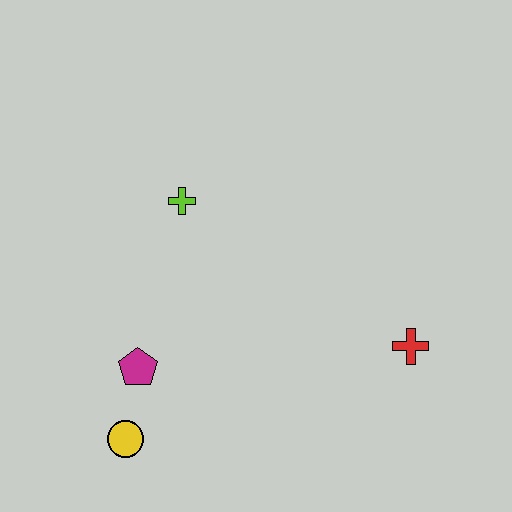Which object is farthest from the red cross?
The yellow circle is farthest from the red cross.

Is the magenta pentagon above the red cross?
No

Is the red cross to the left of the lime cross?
No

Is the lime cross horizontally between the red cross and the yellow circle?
Yes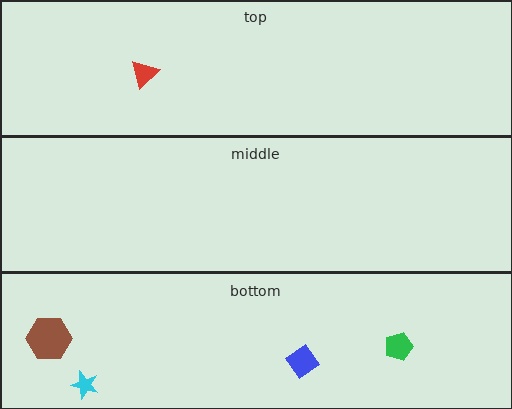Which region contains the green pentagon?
The bottom region.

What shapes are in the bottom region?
The cyan star, the blue diamond, the green pentagon, the brown hexagon.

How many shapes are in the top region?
1.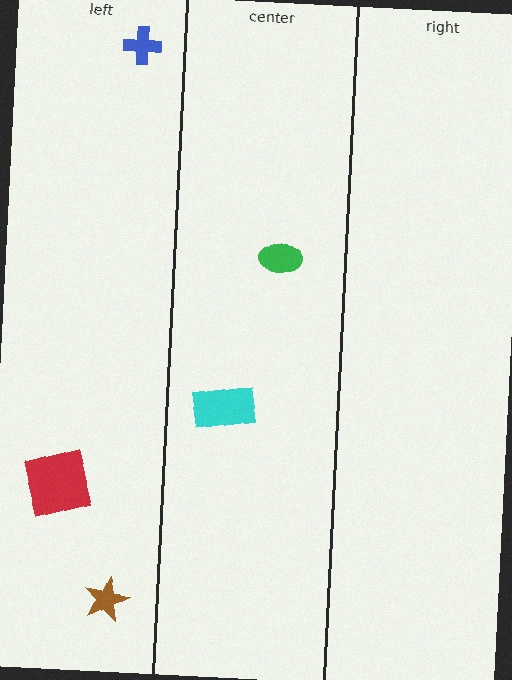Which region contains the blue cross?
The left region.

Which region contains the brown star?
The left region.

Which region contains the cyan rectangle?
The center region.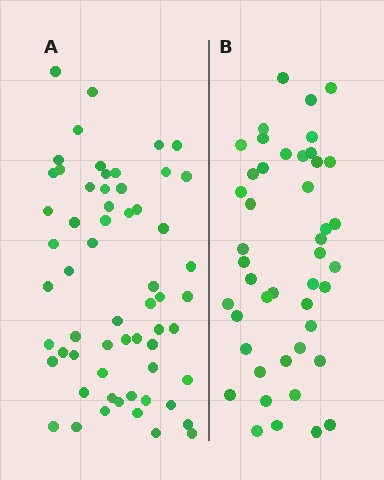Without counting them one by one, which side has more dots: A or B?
Region A (the left region) has more dots.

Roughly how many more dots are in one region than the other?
Region A has approximately 15 more dots than region B.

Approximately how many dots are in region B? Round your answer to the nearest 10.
About 40 dots. (The exact count is 45, which rounds to 40.)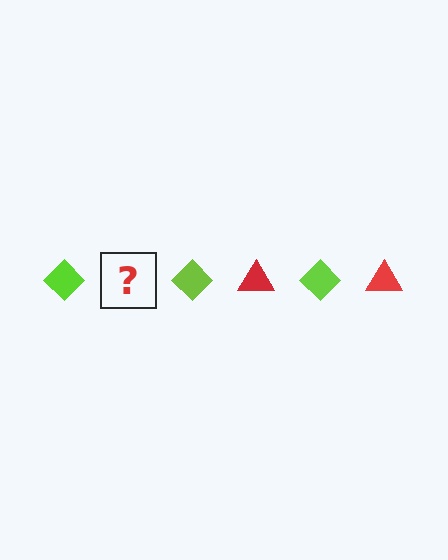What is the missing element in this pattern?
The missing element is a red triangle.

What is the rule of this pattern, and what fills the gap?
The rule is that the pattern alternates between lime diamond and red triangle. The gap should be filled with a red triangle.